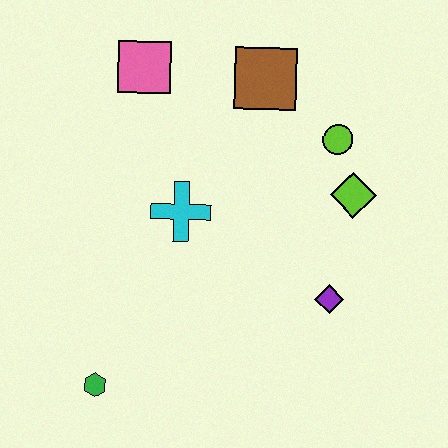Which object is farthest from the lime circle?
The green hexagon is farthest from the lime circle.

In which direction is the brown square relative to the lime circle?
The brown square is to the left of the lime circle.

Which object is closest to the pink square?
The brown square is closest to the pink square.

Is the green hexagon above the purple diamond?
No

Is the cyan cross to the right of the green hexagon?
Yes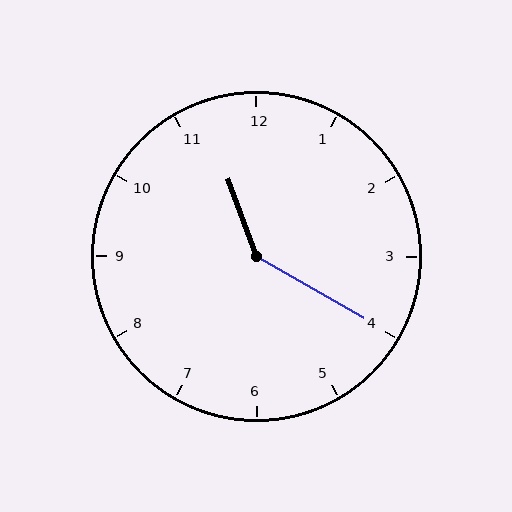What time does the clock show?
11:20.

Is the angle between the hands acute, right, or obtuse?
It is obtuse.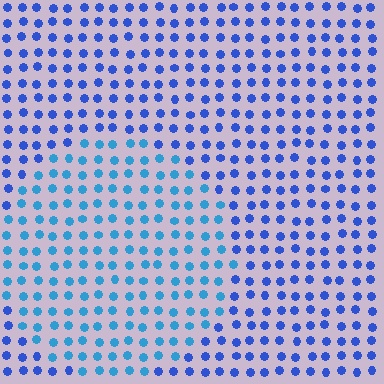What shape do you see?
I see a circle.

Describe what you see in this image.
The image is filled with small blue elements in a uniform arrangement. A circle-shaped region is visible where the elements are tinted to a slightly different hue, forming a subtle color boundary.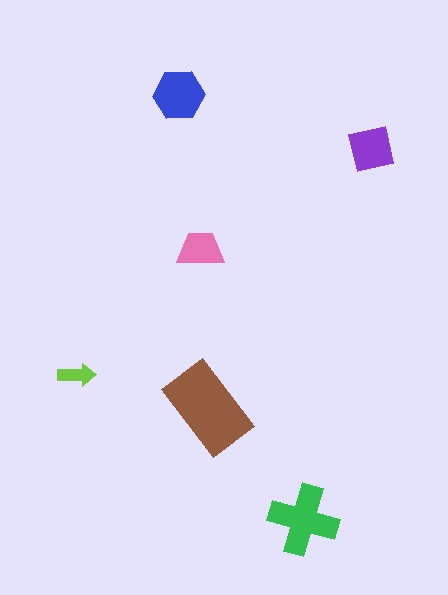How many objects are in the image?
There are 6 objects in the image.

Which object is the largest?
The brown rectangle.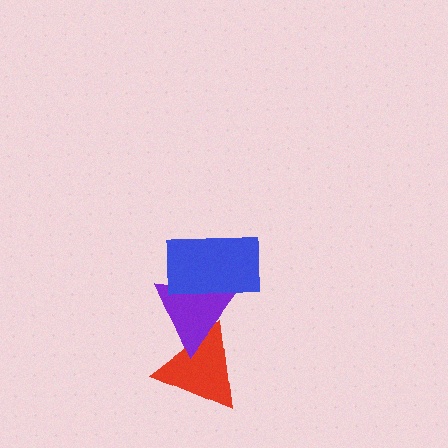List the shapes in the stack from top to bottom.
From top to bottom: the blue rectangle, the purple triangle, the red triangle.